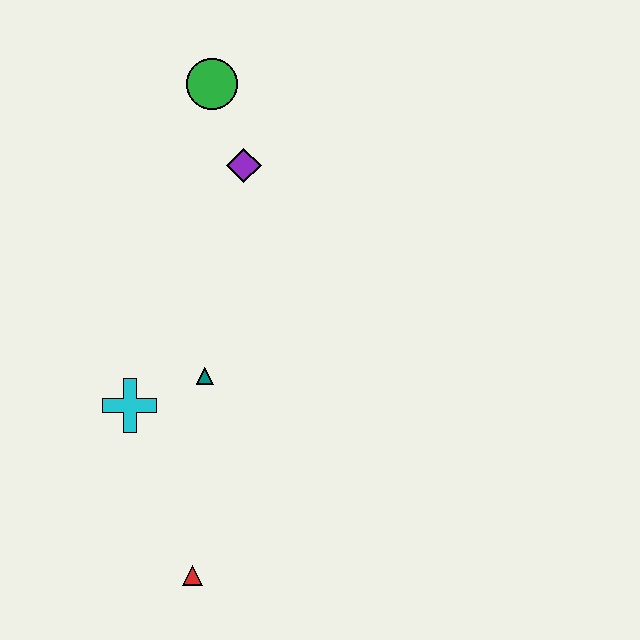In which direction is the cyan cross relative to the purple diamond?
The cyan cross is below the purple diamond.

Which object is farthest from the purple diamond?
The red triangle is farthest from the purple diamond.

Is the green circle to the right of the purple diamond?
No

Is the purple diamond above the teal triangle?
Yes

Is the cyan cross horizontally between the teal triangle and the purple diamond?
No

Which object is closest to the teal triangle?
The cyan cross is closest to the teal triangle.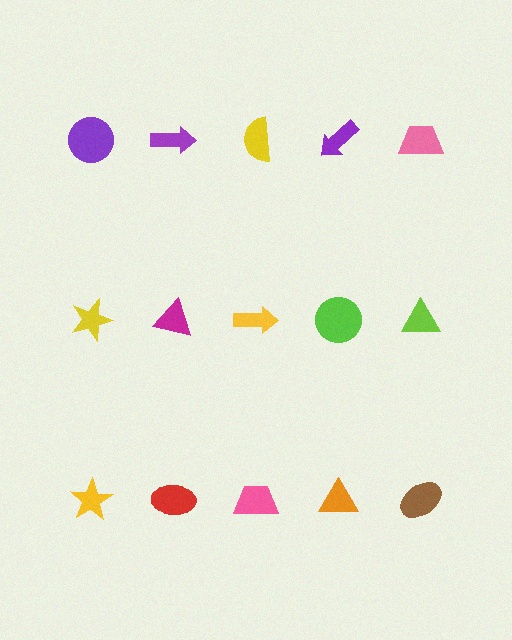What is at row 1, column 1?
A purple circle.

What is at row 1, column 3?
A yellow semicircle.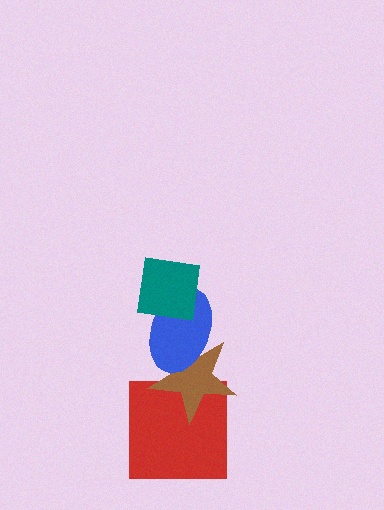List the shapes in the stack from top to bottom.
From top to bottom: the teal square, the blue ellipse, the brown star, the red square.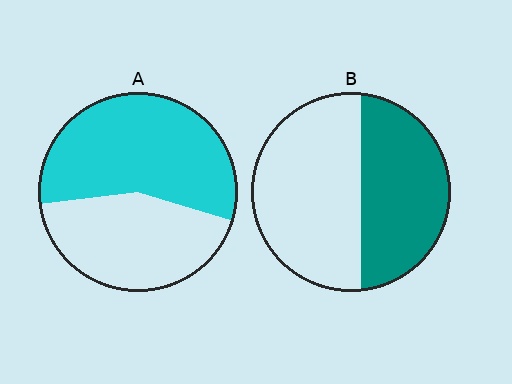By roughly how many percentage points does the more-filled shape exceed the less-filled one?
By roughly 15 percentage points (A over B).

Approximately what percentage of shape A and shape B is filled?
A is approximately 55% and B is approximately 45%.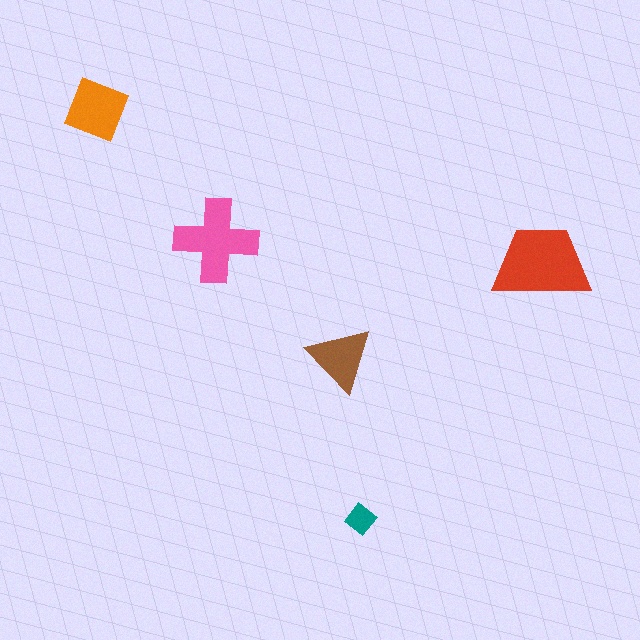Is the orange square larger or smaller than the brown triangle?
Larger.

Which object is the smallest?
The teal diamond.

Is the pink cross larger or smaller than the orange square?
Larger.